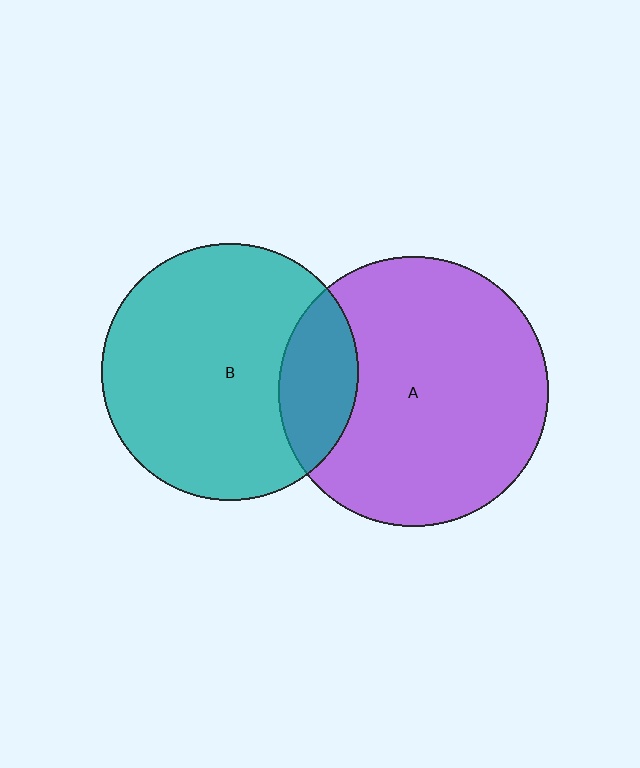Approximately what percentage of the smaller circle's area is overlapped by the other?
Approximately 20%.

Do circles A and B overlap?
Yes.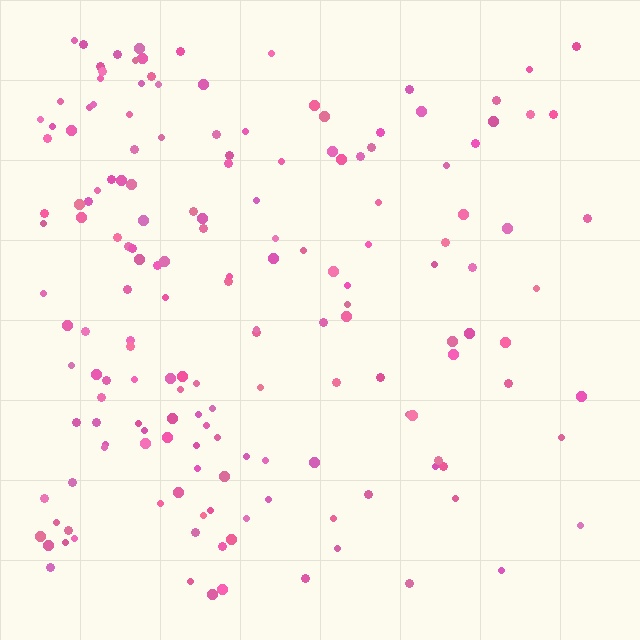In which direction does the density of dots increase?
From right to left, with the left side densest.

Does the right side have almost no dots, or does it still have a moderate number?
Still a moderate number, just noticeably fewer than the left.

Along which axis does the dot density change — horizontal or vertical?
Horizontal.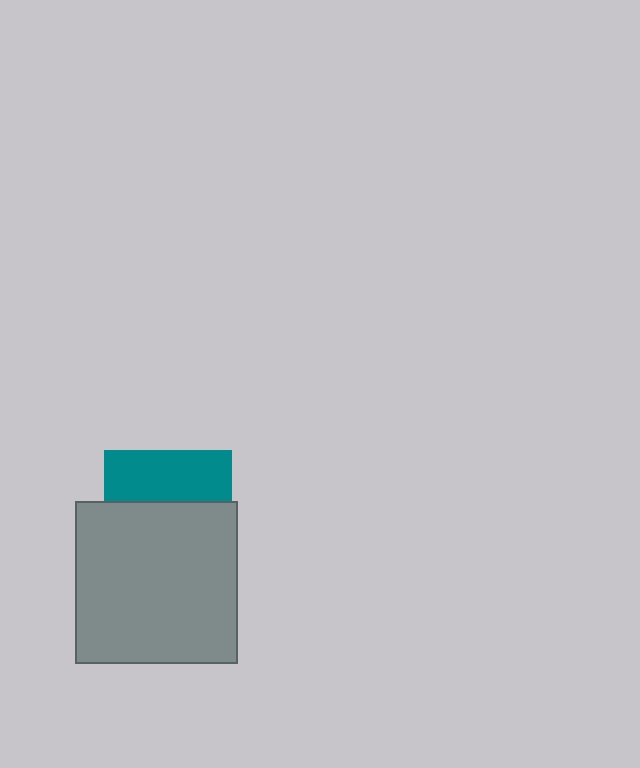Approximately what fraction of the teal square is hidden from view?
Roughly 59% of the teal square is hidden behind the gray square.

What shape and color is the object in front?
The object in front is a gray square.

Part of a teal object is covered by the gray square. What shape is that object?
It is a square.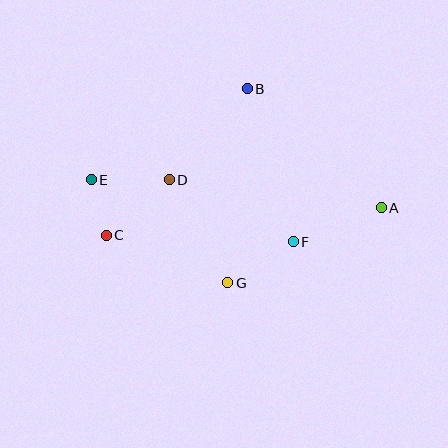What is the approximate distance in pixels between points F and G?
The distance between F and G is approximately 77 pixels.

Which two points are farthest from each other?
Points A and E are farthest from each other.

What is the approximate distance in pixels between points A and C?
The distance between A and C is approximately 276 pixels.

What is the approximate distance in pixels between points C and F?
The distance between C and F is approximately 187 pixels.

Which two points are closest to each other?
Points C and E are closest to each other.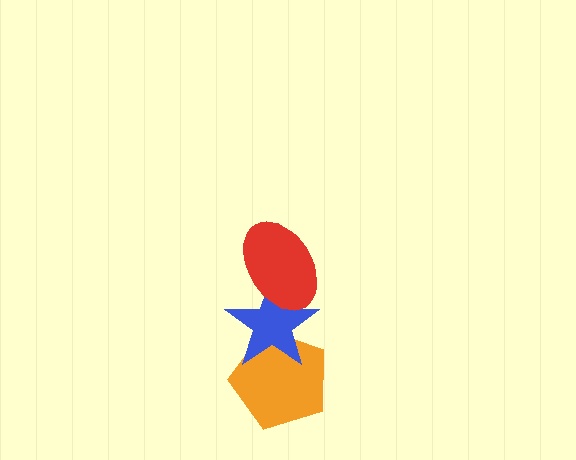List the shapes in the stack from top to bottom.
From top to bottom: the red ellipse, the blue star, the orange pentagon.